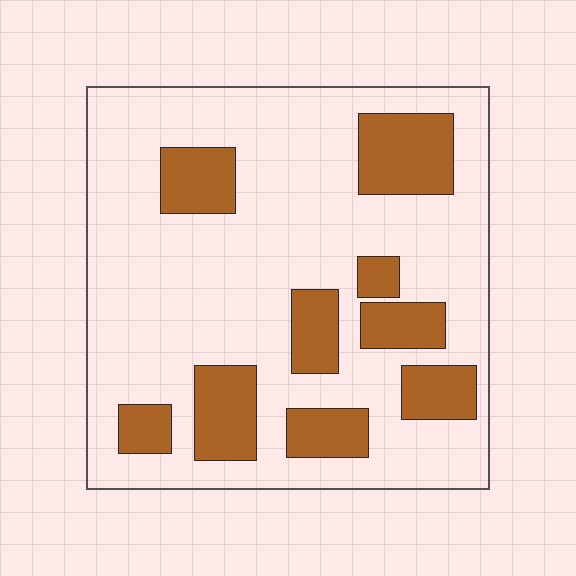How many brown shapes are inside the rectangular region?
9.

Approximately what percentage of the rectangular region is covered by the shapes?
Approximately 25%.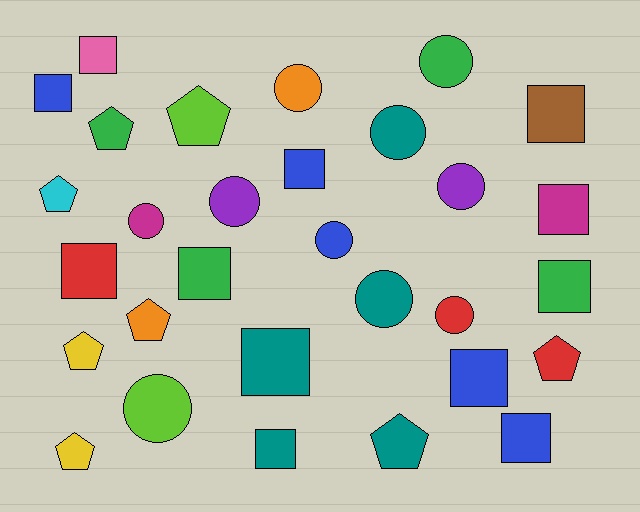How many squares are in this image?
There are 12 squares.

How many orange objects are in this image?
There are 2 orange objects.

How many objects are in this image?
There are 30 objects.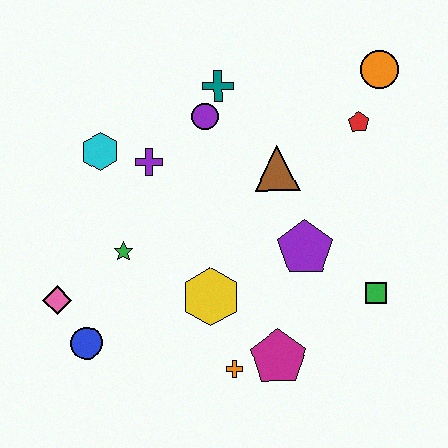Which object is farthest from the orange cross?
The orange circle is farthest from the orange cross.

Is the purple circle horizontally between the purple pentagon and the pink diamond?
Yes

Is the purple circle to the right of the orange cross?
No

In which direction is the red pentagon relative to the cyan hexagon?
The red pentagon is to the right of the cyan hexagon.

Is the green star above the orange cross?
Yes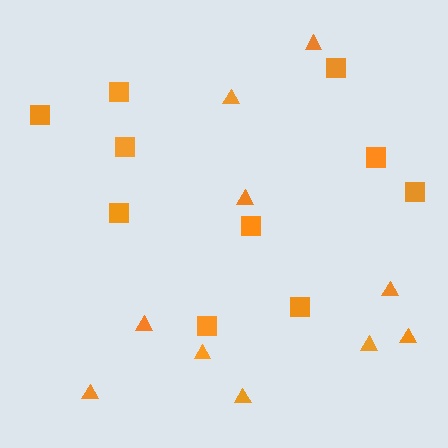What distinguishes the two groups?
There are 2 groups: one group of triangles (10) and one group of squares (10).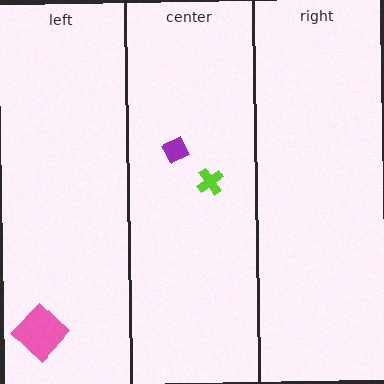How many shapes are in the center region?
2.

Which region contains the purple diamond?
The center region.